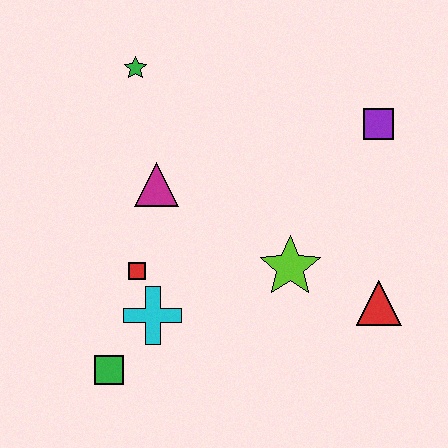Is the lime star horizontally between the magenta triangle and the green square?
No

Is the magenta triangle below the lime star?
No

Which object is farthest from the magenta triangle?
The red triangle is farthest from the magenta triangle.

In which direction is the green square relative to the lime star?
The green square is to the left of the lime star.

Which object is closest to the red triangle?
The lime star is closest to the red triangle.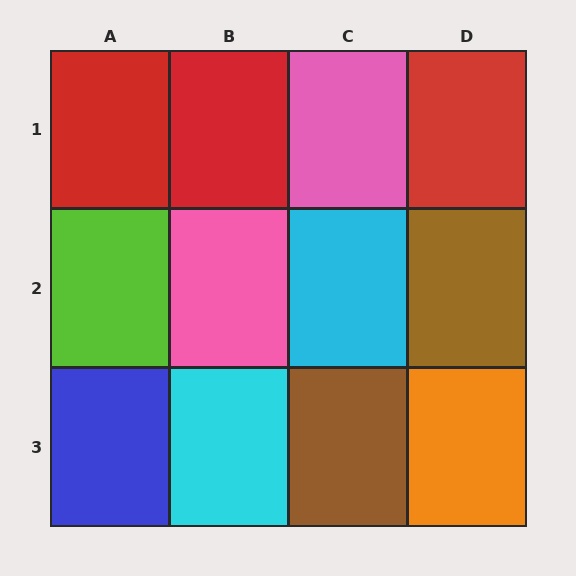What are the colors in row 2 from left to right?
Lime, pink, cyan, brown.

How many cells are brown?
2 cells are brown.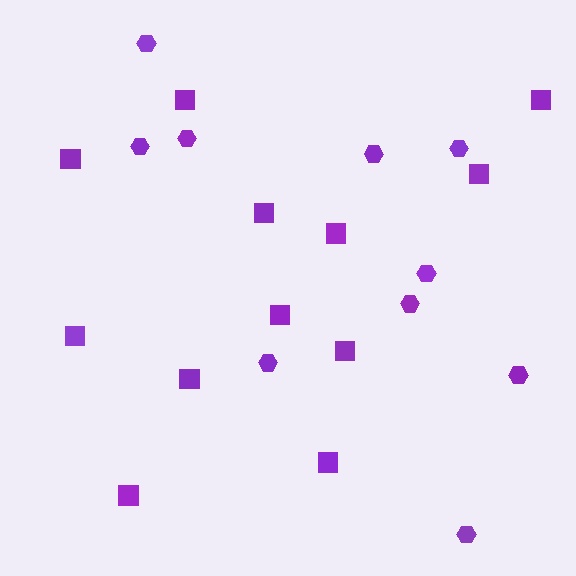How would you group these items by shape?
There are 2 groups: one group of hexagons (10) and one group of squares (12).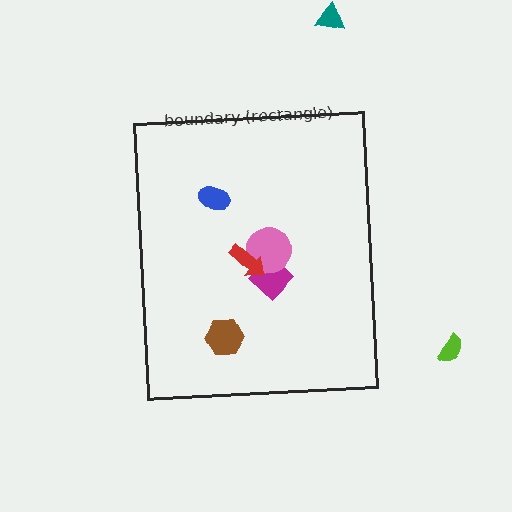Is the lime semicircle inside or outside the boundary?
Outside.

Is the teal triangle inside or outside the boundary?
Outside.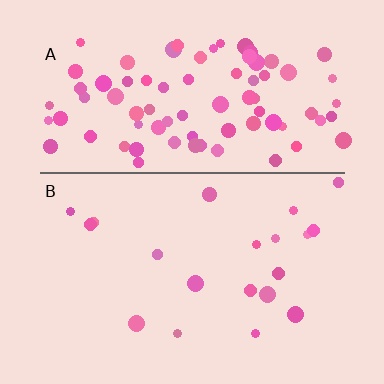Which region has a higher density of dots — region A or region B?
A (the top).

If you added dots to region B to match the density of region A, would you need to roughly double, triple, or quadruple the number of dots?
Approximately quadruple.